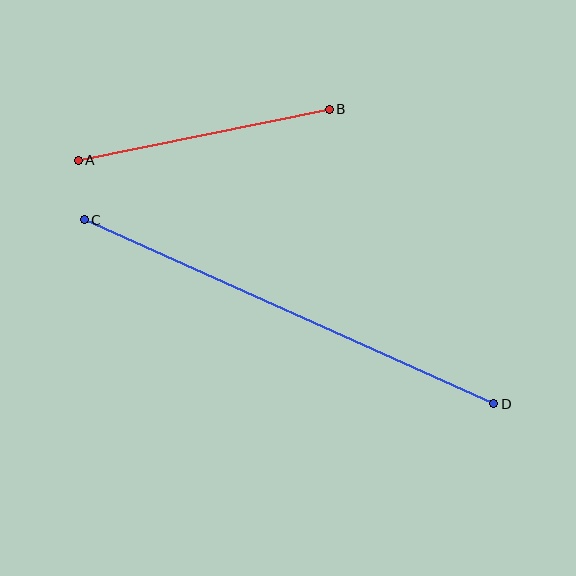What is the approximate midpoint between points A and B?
The midpoint is at approximately (204, 135) pixels.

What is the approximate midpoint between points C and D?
The midpoint is at approximately (289, 312) pixels.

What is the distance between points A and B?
The distance is approximately 256 pixels.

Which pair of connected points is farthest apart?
Points C and D are farthest apart.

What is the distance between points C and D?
The distance is approximately 449 pixels.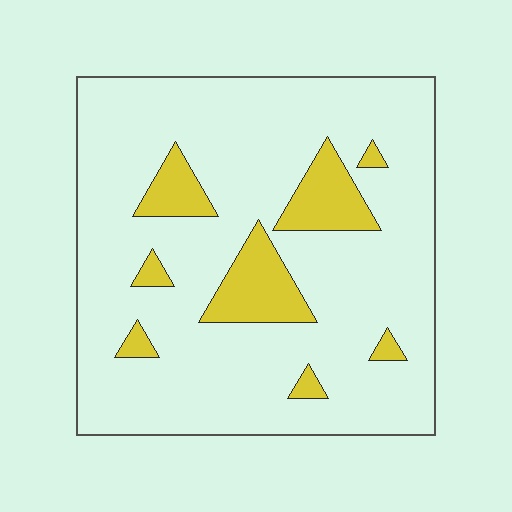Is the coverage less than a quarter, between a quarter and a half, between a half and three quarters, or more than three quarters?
Less than a quarter.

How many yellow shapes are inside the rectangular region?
8.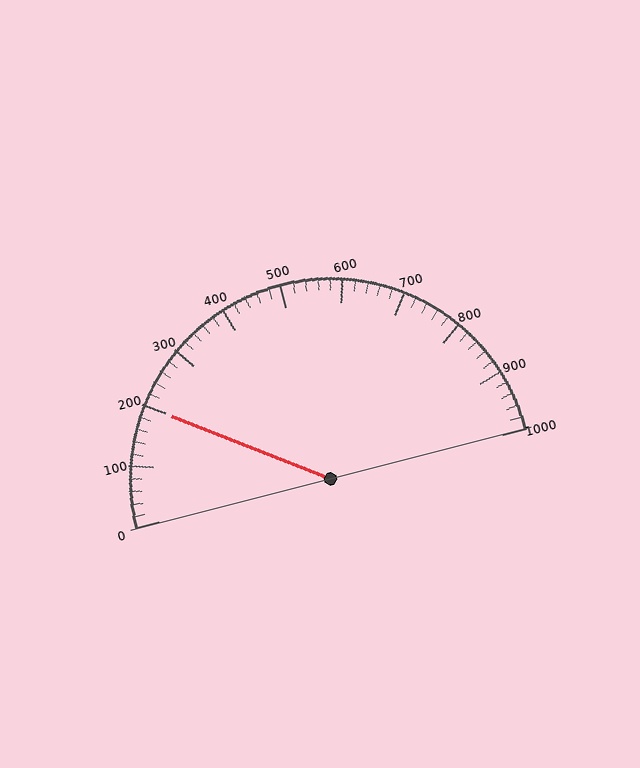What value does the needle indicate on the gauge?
The needle indicates approximately 200.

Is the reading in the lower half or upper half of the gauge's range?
The reading is in the lower half of the range (0 to 1000).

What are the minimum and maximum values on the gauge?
The gauge ranges from 0 to 1000.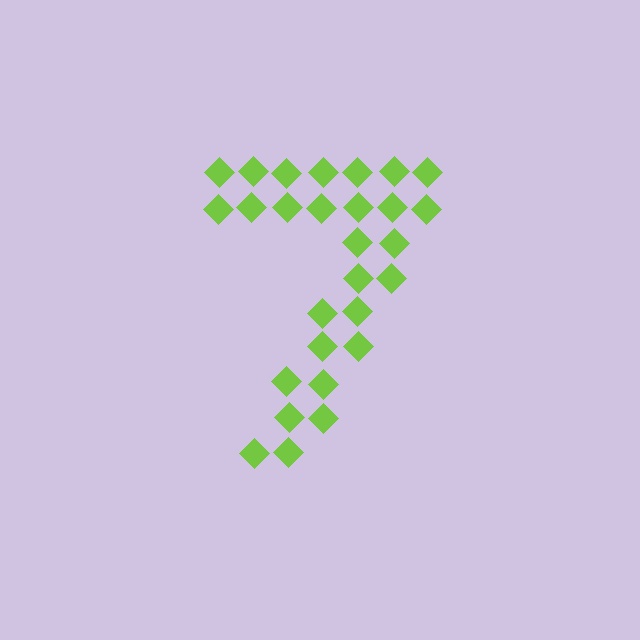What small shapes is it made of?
It is made of small diamonds.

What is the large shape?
The large shape is the digit 7.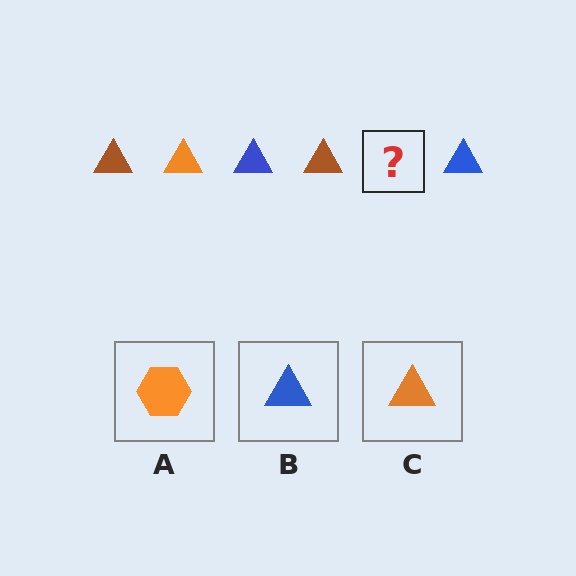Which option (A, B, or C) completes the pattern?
C.